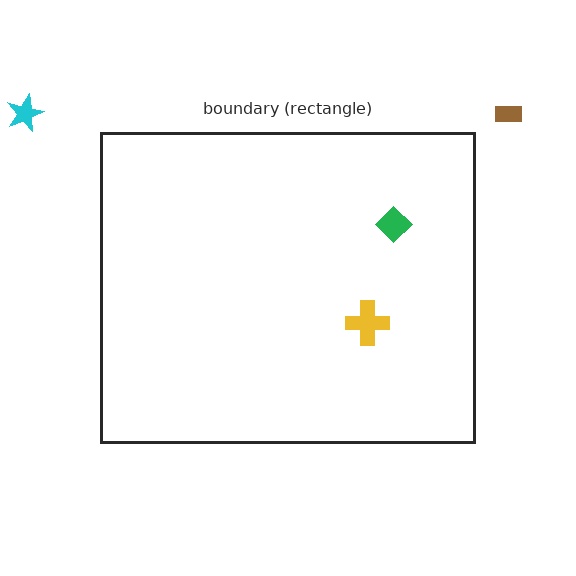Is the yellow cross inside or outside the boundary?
Inside.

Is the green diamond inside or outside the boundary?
Inside.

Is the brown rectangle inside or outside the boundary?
Outside.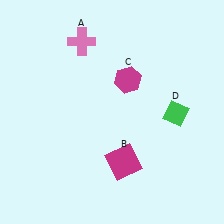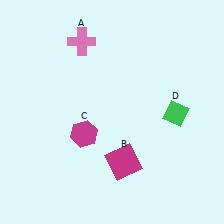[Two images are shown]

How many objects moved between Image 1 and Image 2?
1 object moved between the two images.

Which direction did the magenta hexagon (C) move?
The magenta hexagon (C) moved down.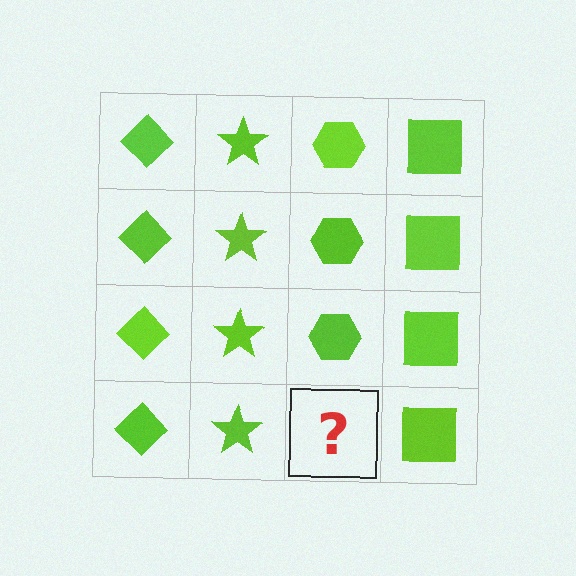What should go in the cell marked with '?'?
The missing cell should contain a lime hexagon.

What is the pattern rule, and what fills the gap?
The rule is that each column has a consistent shape. The gap should be filled with a lime hexagon.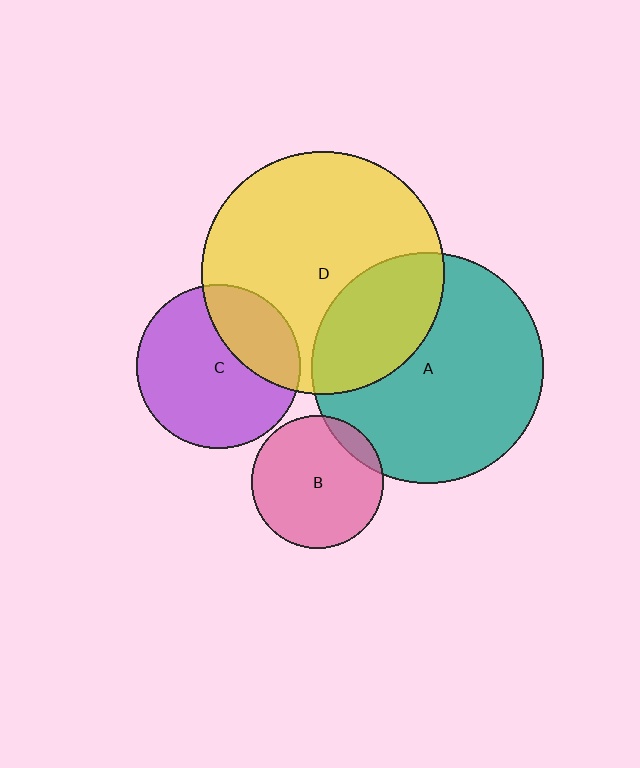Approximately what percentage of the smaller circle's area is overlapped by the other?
Approximately 30%.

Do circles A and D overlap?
Yes.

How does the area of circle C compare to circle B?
Approximately 1.5 times.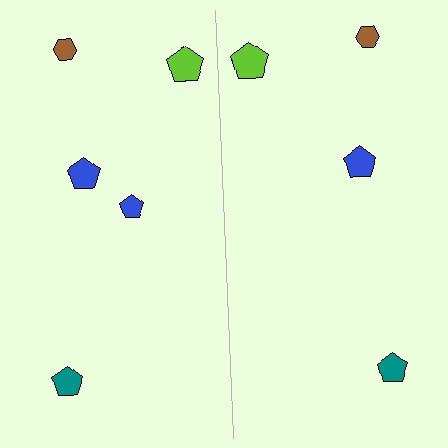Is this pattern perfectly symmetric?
No, the pattern is not perfectly symmetric. A blue pentagon is missing from the right side.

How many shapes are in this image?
There are 9 shapes in this image.